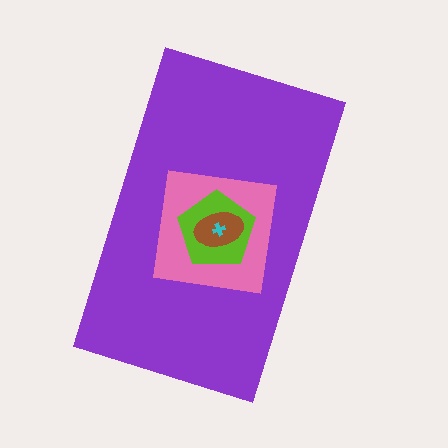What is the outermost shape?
The purple rectangle.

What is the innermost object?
The cyan cross.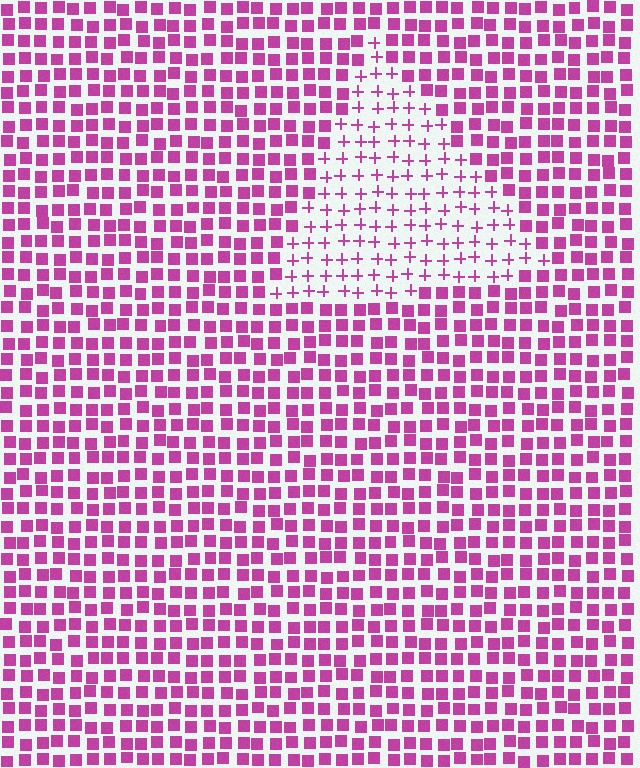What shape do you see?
I see a triangle.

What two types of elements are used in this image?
The image uses plus signs inside the triangle region and squares outside it.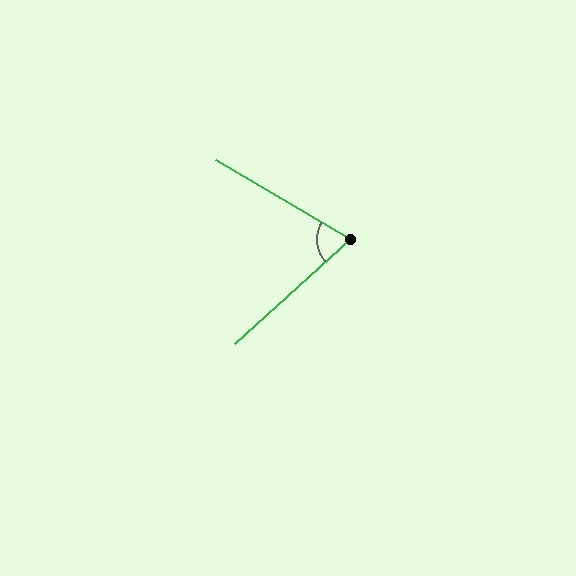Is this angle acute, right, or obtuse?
It is acute.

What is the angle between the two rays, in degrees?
Approximately 72 degrees.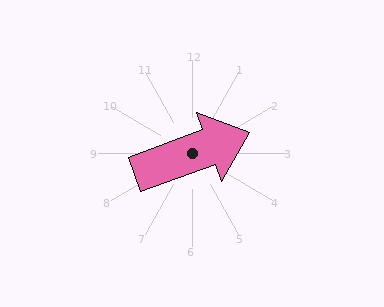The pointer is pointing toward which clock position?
Roughly 2 o'clock.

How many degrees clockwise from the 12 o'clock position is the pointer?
Approximately 70 degrees.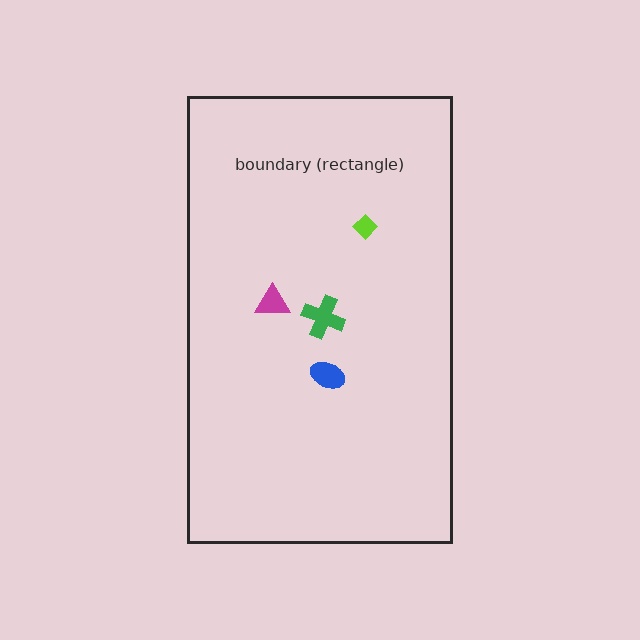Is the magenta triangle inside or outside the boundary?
Inside.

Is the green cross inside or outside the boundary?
Inside.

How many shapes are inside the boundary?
4 inside, 0 outside.